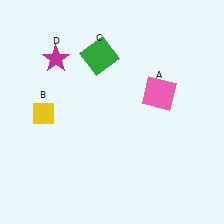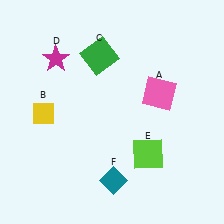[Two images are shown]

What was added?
A lime square (E), a teal diamond (F) were added in Image 2.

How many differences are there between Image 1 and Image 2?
There are 2 differences between the two images.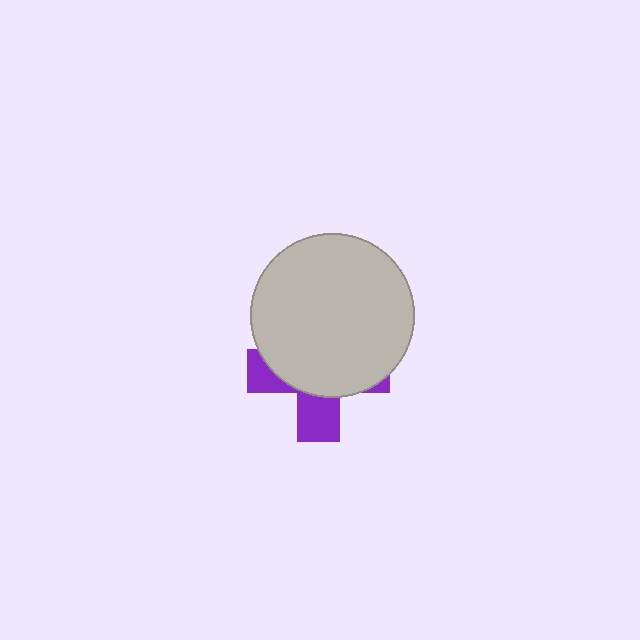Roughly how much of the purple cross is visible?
A small part of it is visible (roughly 32%).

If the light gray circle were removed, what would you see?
You would see the complete purple cross.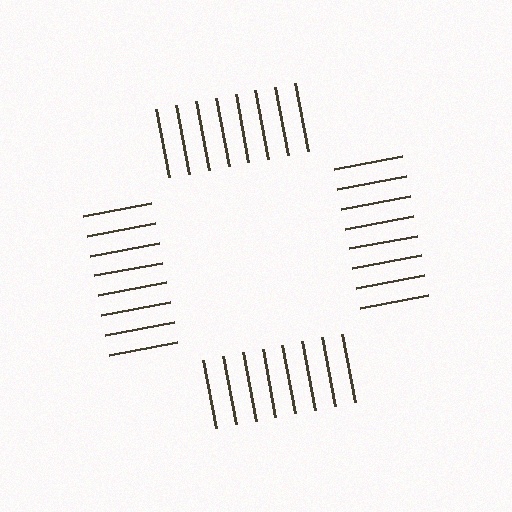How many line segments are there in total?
32 — 8 along each of the 4 edges.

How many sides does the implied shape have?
4 sides — the line-ends trace a square.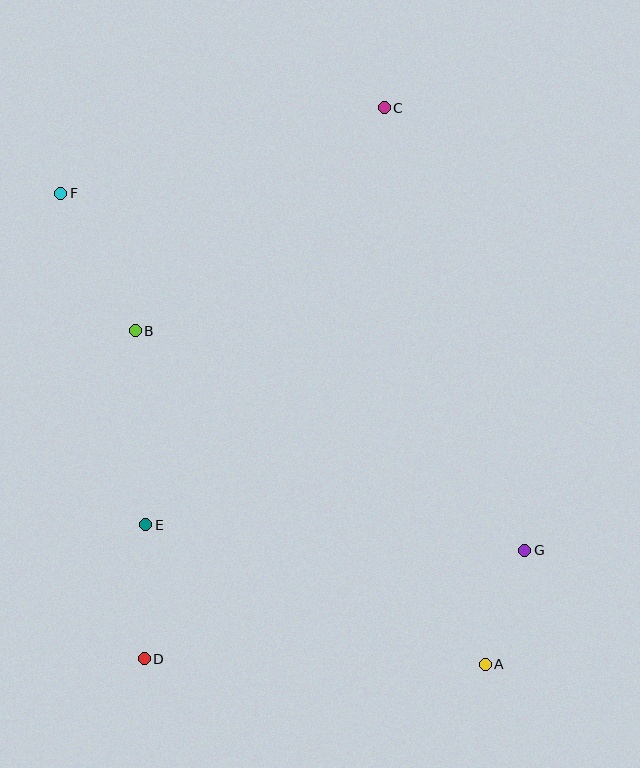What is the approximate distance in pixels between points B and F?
The distance between B and F is approximately 156 pixels.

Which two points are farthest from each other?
Points A and F are farthest from each other.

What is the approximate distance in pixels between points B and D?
The distance between B and D is approximately 328 pixels.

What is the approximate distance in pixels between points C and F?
The distance between C and F is approximately 334 pixels.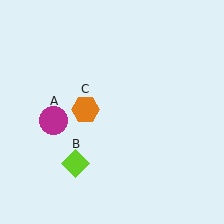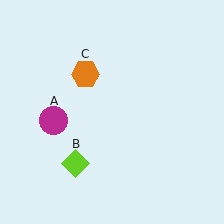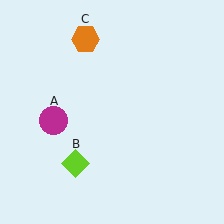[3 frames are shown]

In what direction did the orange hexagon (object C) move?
The orange hexagon (object C) moved up.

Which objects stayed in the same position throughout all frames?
Magenta circle (object A) and lime diamond (object B) remained stationary.